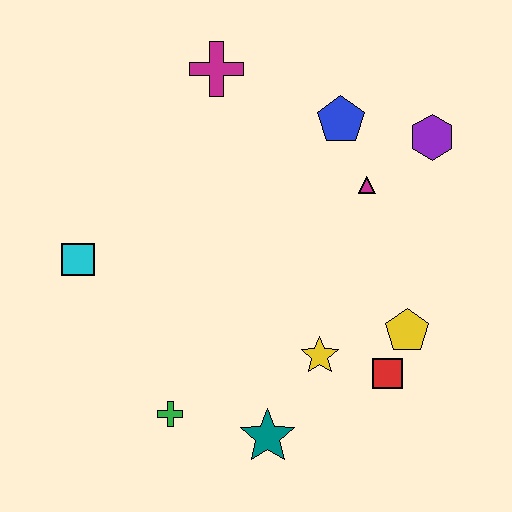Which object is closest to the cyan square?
The green cross is closest to the cyan square.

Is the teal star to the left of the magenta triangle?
Yes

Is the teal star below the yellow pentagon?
Yes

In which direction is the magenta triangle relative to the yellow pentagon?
The magenta triangle is above the yellow pentagon.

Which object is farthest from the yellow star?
The magenta cross is farthest from the yellow star.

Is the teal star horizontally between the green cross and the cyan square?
No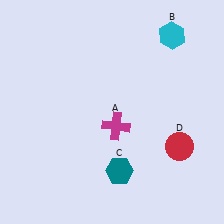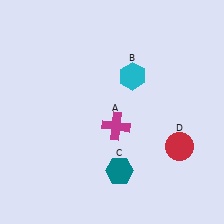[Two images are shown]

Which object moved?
The cyan hexagon (B) moved down.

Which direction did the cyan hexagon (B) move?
The cyan hexagon (B) moved down.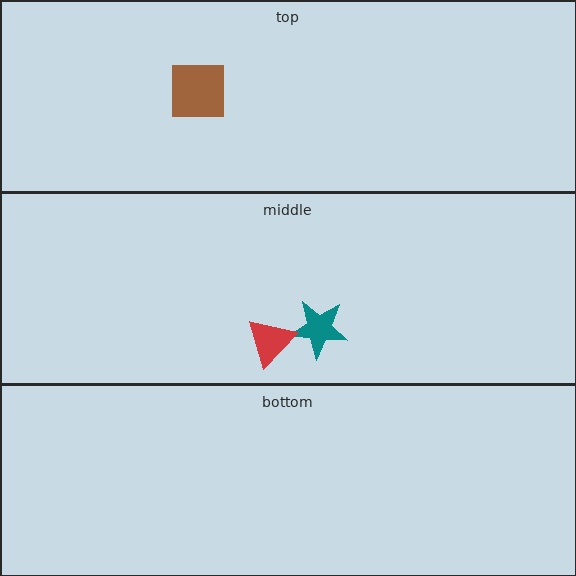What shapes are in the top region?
The brown square.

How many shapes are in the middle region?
2.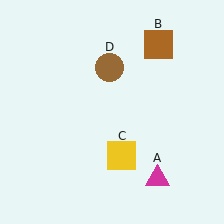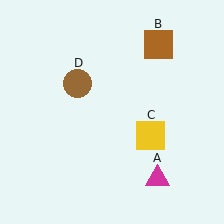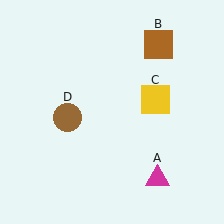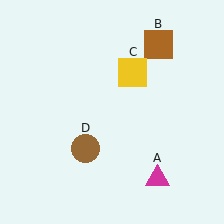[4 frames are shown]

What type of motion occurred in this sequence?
The yellow square (object C), brown circle (object D) rotated counterclockwise around the center of the scene.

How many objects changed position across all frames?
2 objects changed position: yellow square (object C), brown circle (object D).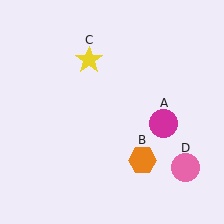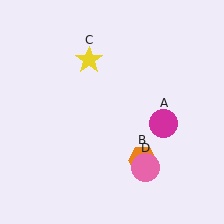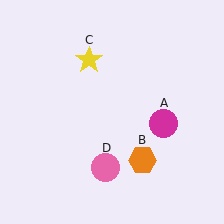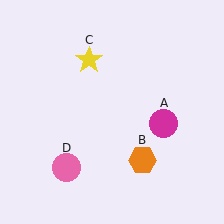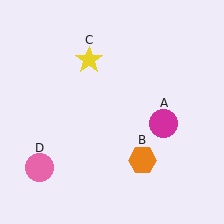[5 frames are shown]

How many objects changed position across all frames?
1 object changed position: pink circle (object D).